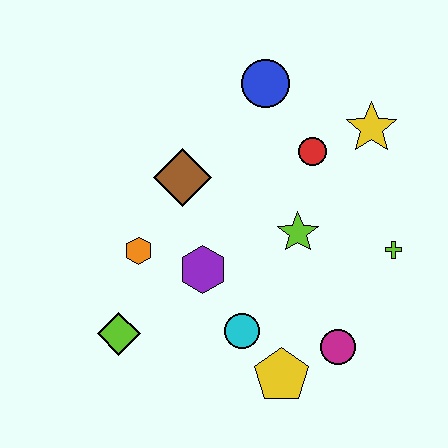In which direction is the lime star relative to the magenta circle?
The lime star is above the magenta circle.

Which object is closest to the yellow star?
The red circle is closest to the yellow star.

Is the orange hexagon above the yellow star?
No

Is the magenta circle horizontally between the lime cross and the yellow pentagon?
Yes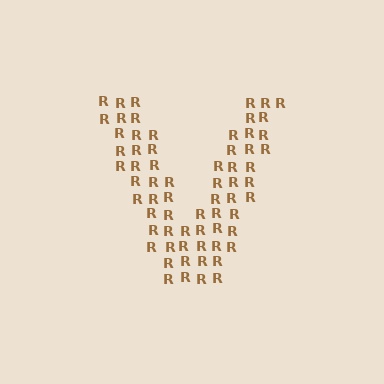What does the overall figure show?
The overall figure shows the letter V.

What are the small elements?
The small elements are letter R's.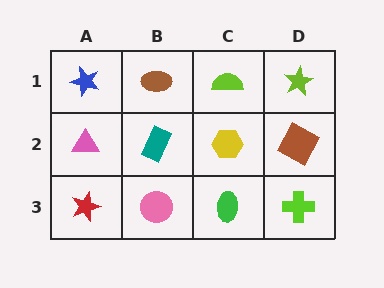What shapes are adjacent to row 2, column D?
A lime star (row 1, column D), a lime cross (row 3, column D), a yellow hexagon (row 2, column C).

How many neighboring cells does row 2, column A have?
3.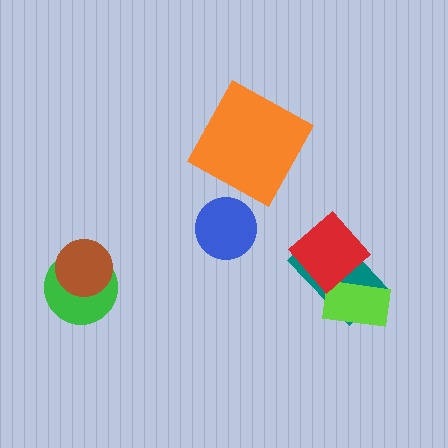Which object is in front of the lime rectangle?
The red diamond is in front of the lime rectangle.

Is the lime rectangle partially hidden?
Yes, it is partially covered by another shape.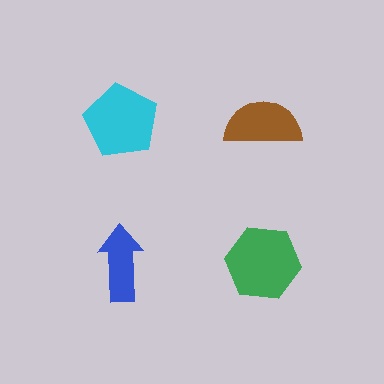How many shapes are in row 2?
2 shapes.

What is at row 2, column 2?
A green hexagon.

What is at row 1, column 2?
A brown semicircle.